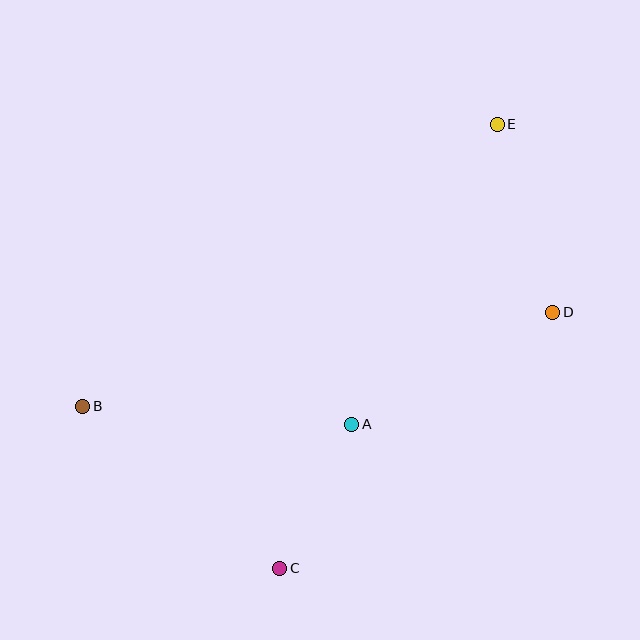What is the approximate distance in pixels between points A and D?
The distance between A and D is approximately 230 pixels.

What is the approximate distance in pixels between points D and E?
The distance between D and E is approximately 196 pixels.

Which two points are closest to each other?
Points A and C are closest to each other.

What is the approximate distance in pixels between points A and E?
The distance between A and E is approximately 333 pixels.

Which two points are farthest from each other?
Points B and E are farthest from each other.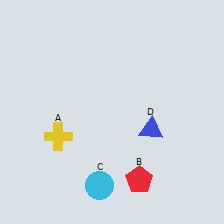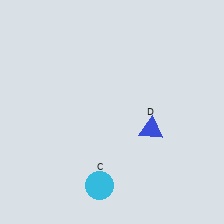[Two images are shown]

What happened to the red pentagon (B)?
The red pentagon (B) was removed in Image 2. It was in the bottom-right area of Image 1.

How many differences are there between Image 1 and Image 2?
There are 2 differences between the two images.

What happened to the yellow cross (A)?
The yellow cross (A) was removed in Image 2. It was in the bottom-left area of Image 1.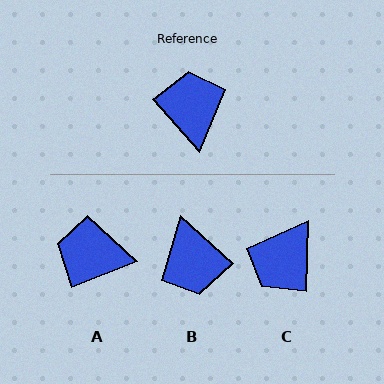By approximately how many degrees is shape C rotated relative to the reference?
Approximately 137 degrees counter-clockwise.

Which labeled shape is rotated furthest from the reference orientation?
B, about 174 degrees away.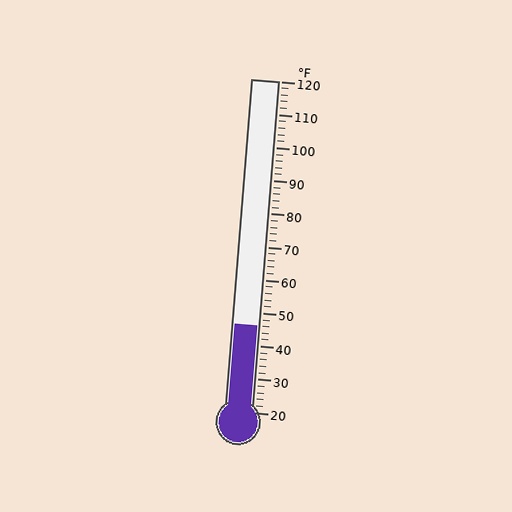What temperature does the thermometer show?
The thermometer shows approximately 46°F.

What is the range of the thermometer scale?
The thermometer scale ranges from 20°F to 120°F.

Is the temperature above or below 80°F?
The temperature is below 80°F.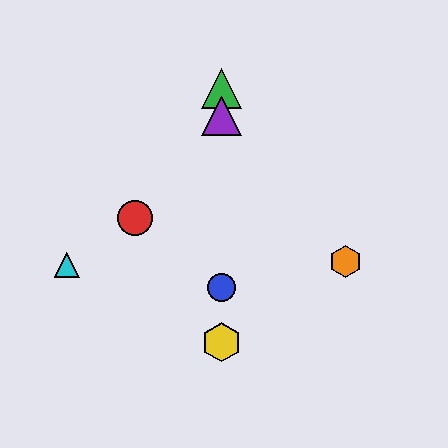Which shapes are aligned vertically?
The blue circle, the green triangle, the yellow hexagon, the purple triangle are aligned vertically.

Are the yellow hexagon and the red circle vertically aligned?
No, the yellow hexagon is at x≈222 and the red circle is at x≈135.